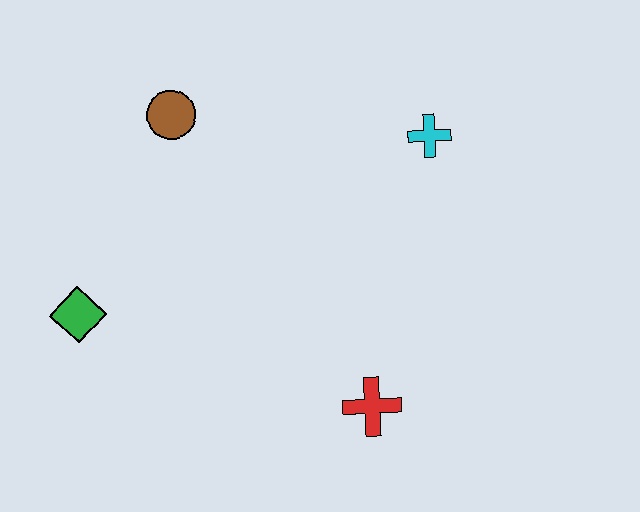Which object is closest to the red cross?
The cyan cross is closest to the red cross.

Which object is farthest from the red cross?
The brown circle is farthest from the red cross.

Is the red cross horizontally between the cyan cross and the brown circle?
Yes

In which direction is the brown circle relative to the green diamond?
The brown circle is above the green diamond.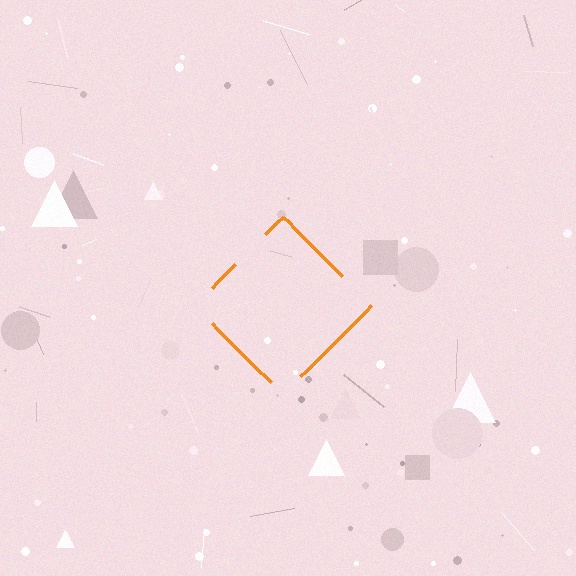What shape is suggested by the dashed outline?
The dashed outline suggests a diamond.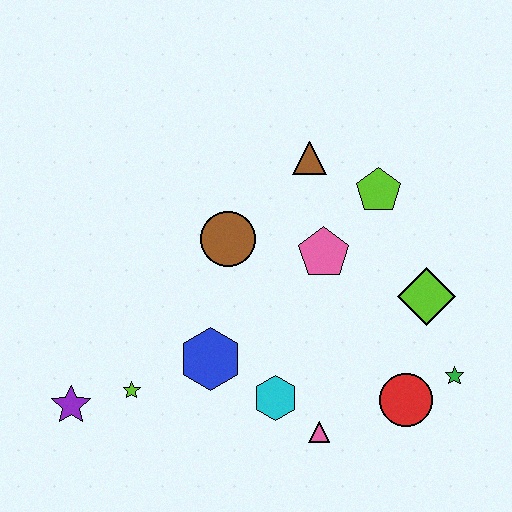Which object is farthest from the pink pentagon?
The purple star is farthest from the pink pentagon.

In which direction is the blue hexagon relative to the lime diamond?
The blue hexagon is to the left of the lime diamond.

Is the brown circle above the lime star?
Yes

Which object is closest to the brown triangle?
The lime pentagon is closest to the brown triangle.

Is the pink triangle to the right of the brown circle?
Yes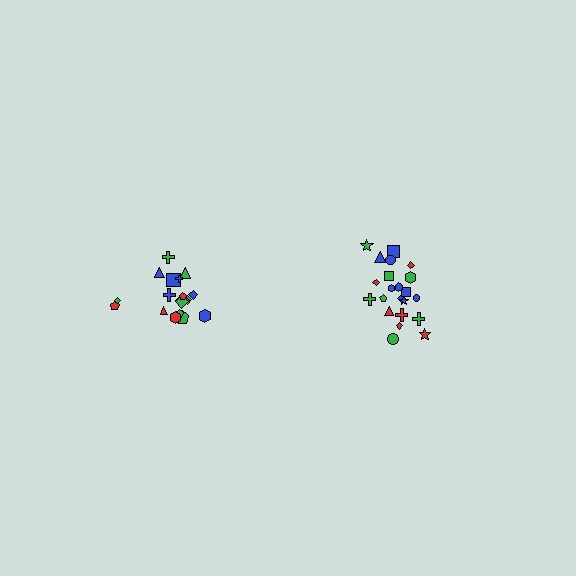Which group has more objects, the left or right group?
The right group.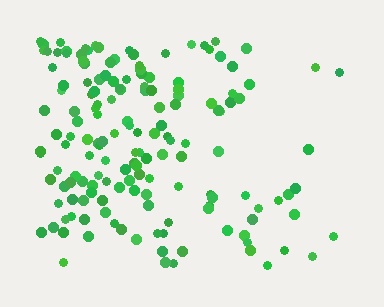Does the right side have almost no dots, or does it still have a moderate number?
Still a moderate number, just noticeably fewer than the left.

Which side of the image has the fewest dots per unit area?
The right.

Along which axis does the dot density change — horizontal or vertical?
Horizontal.